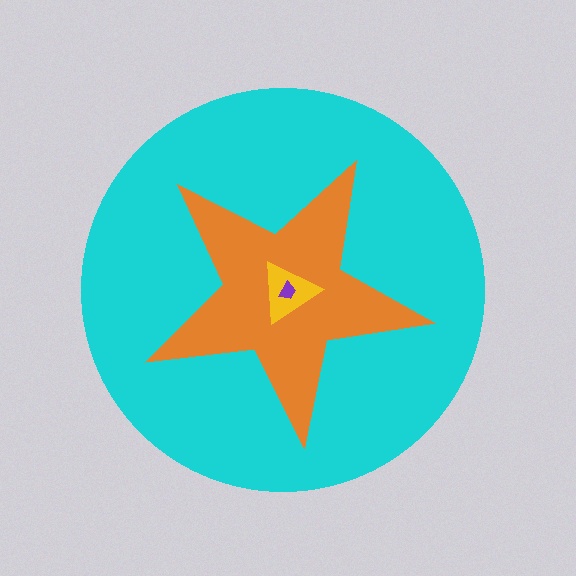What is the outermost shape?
The cyan circle.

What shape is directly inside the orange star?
The yellow triangle.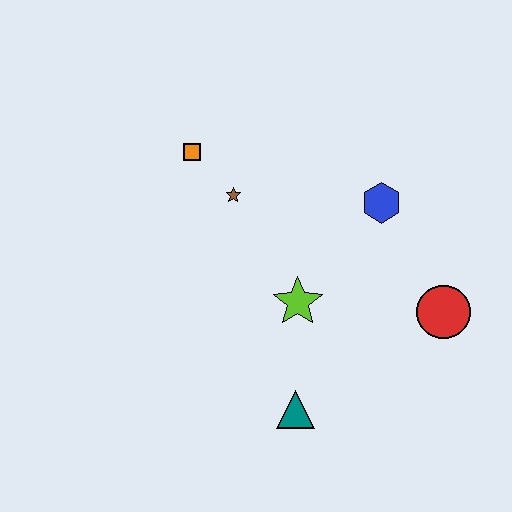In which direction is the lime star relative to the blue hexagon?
The lime star is below the blue hexagon.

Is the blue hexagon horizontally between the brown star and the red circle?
Yes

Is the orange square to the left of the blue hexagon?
Yes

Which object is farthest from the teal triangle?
The orange square is farthest from the teal triangle.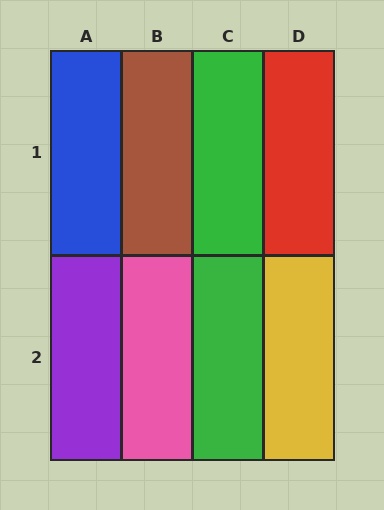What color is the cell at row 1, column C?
Green.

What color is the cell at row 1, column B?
Brown.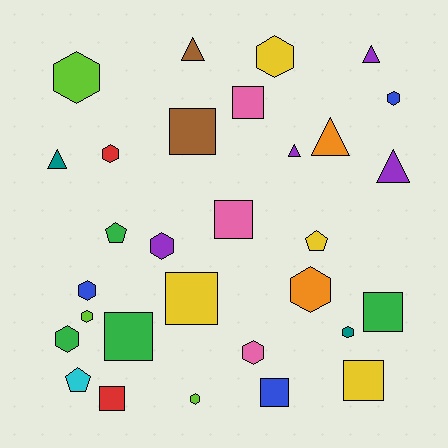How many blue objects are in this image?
There are 3 blue objects.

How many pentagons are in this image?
There are 3 pentagons.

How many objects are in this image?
There are 30 objects.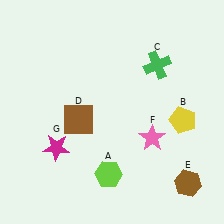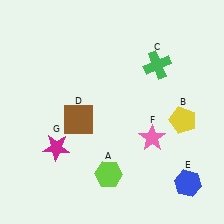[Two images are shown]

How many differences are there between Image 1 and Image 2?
There is 1 difference between the two images.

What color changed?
The hexagon (E) changed from brown in Image 1 to blue in Image 2.